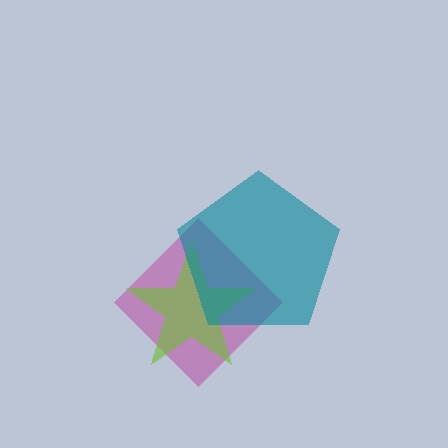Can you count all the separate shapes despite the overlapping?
Yes, there are 3 separate shapes.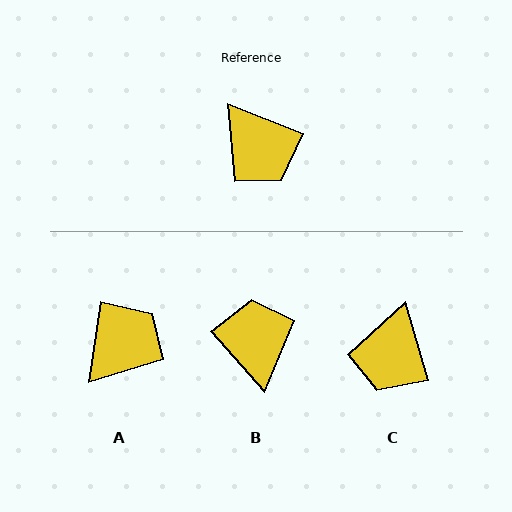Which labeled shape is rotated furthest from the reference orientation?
B, about 153 degrees away.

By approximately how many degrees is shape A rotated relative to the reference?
Approximately 103 degrees counter-clockwise.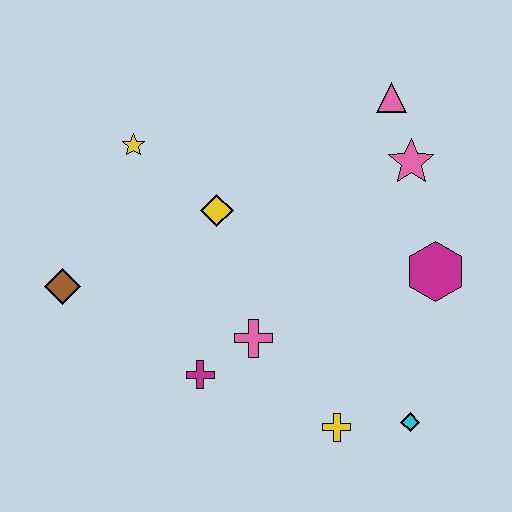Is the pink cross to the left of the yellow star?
No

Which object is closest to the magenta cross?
The pink cross is closest to the magenta cross.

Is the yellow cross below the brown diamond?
Yes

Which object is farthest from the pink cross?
The pink triangle is farthest from the pink cross.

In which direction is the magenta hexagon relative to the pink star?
The magenta hexagon is below the pink star.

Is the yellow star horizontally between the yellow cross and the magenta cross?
No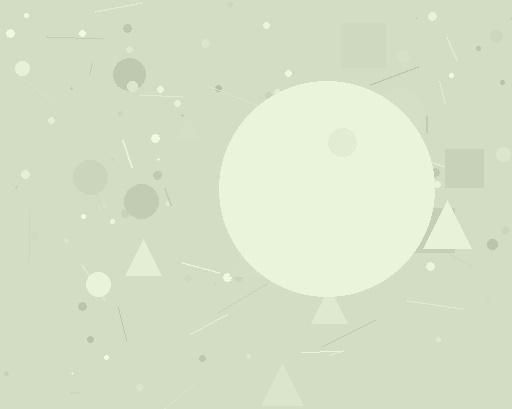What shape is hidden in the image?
A circle is hidden in the image.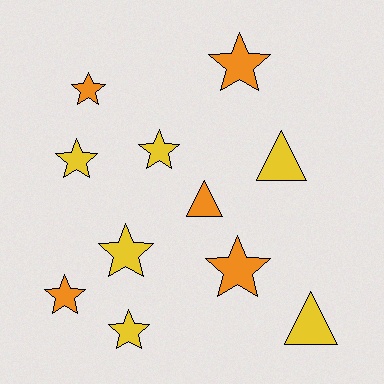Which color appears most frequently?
Yellow, with 6 objects.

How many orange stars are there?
There are 4 orange stars.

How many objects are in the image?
There are 11 objects.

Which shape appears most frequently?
Star, with 8 objects.